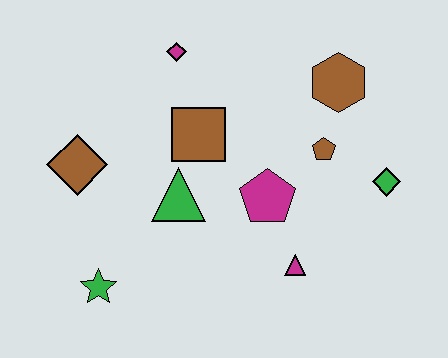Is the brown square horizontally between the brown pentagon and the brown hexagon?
No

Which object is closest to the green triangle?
The brown square is closest to the green triangle.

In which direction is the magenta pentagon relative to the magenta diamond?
The magenta pentagon is below the magenta diamond.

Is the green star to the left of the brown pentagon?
Yes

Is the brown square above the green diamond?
Yes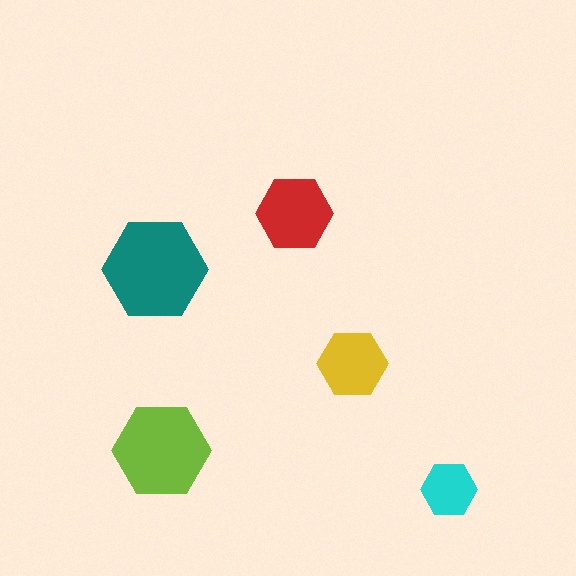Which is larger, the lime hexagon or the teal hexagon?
The teal one.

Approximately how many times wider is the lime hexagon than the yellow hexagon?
About 1.5 times wider.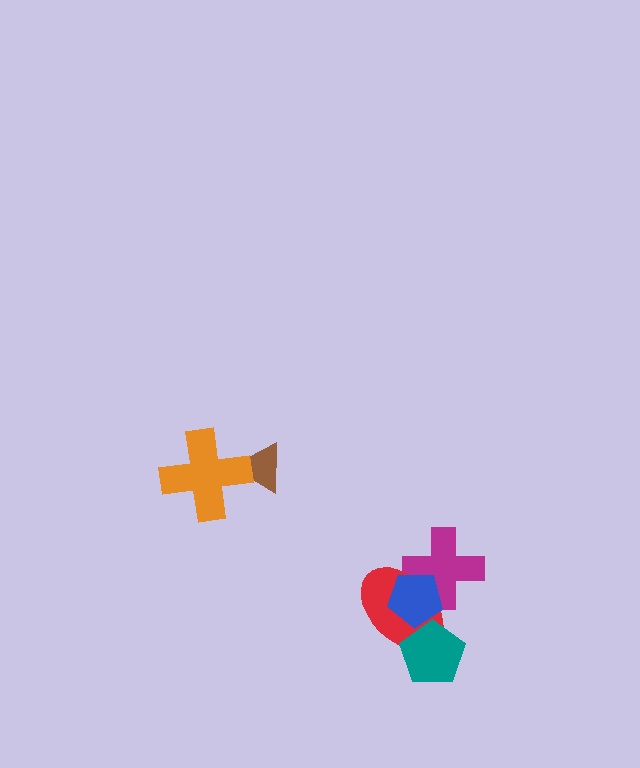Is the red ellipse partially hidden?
Yes, it is partially covered by another shape.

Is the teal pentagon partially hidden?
No, no other shape covers it.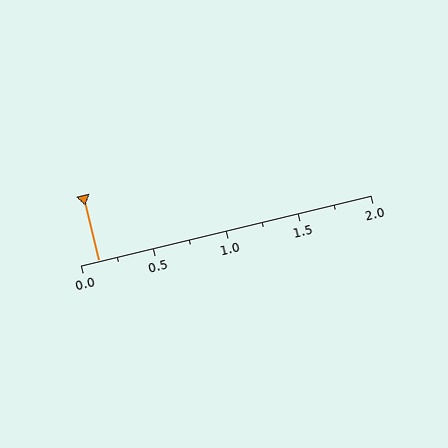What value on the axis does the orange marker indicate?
The marker indicates approximately 0.12.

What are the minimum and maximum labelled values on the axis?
The axis runs from 0.0 to 2.0.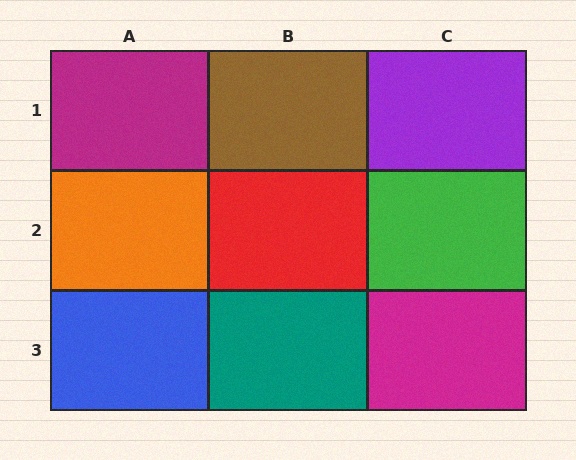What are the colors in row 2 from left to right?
Orange, red, green.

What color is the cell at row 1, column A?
Magenta.